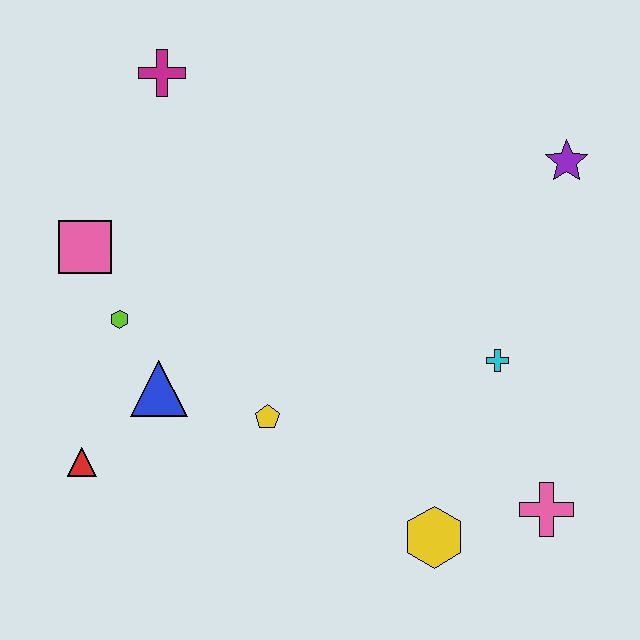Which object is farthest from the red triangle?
The purple star is farthest from the red triangle.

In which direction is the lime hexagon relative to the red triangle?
The lime hexagon is above the red triangle.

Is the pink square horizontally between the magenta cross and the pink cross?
No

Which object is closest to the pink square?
The lime hexagon is closest to the pink square.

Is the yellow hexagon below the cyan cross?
Yes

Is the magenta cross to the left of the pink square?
No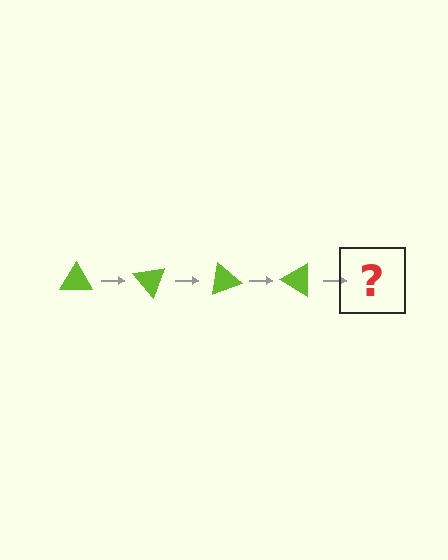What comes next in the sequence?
The next element should be a lime triangle rotated 200 degrees.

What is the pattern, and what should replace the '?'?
The pattern is that the triangle rotates 50 degrees each step. The '?' should be a lime triangle rotated 200 degrees.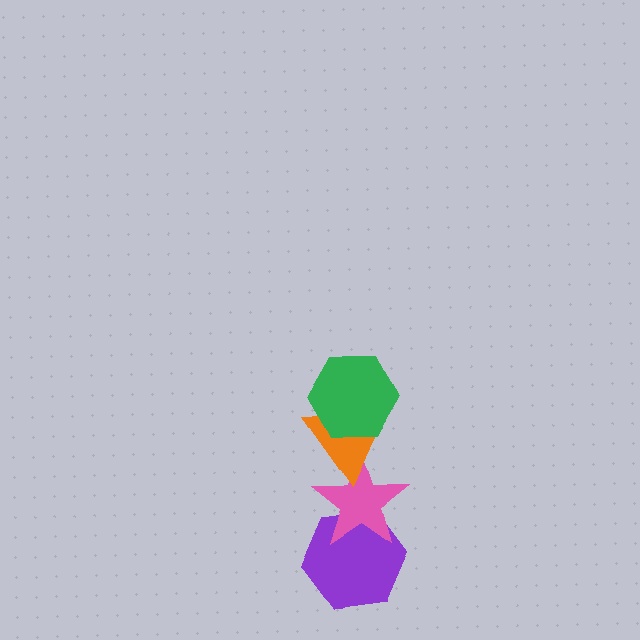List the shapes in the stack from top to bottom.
From top to bottom: the green hexagon, the orange triangle, the pink star, the purple hexagon.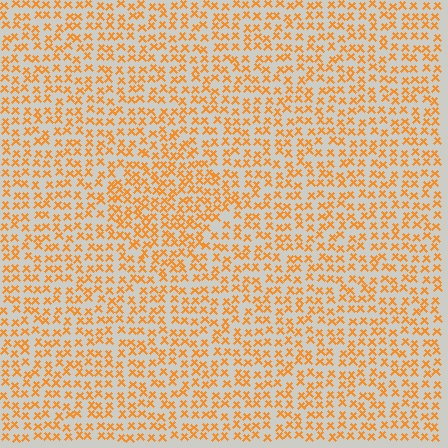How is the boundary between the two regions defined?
The boundary is defined by a change in element density (approximately 1.4x ratio). All elements are the same color, size, and shape.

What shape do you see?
I see a diamond.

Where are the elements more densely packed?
The elements are more densely packed inside the diamond boundary.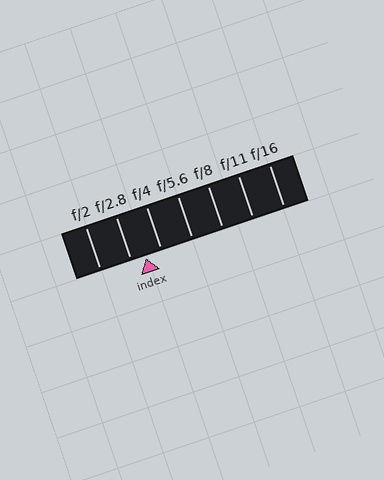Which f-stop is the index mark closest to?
The index mark is closest to f/2.8.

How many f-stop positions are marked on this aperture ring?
There are 7 f-stop positions marked.